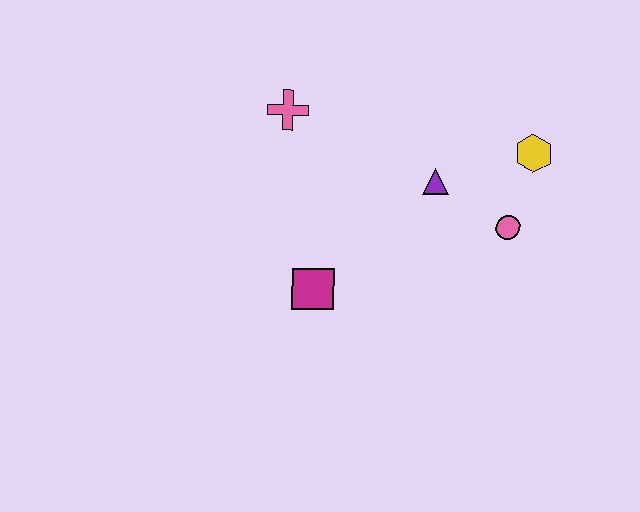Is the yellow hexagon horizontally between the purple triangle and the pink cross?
No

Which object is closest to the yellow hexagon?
The pink circle is closest to the yellow hexagon.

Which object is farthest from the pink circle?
The pink cross is farthest from the pink circle.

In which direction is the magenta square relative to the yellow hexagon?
The magenta square is to the left of the yellow hexagon.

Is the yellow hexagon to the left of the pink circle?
No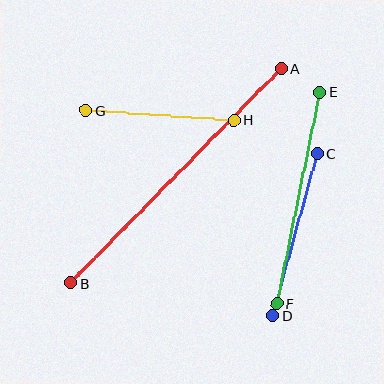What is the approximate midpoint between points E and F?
The midpoint is at approximately (298, 198) pixels.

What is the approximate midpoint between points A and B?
The midpoint is at approximately (176, 176) pixels.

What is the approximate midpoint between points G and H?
The midpoint is at approximately (160, 115) pixels.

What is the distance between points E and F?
The distance is approximately 216 pixels.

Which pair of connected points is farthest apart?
Points A and B are farthest apart.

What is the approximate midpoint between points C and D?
The midpoint is at approximately (295, 235) pixels.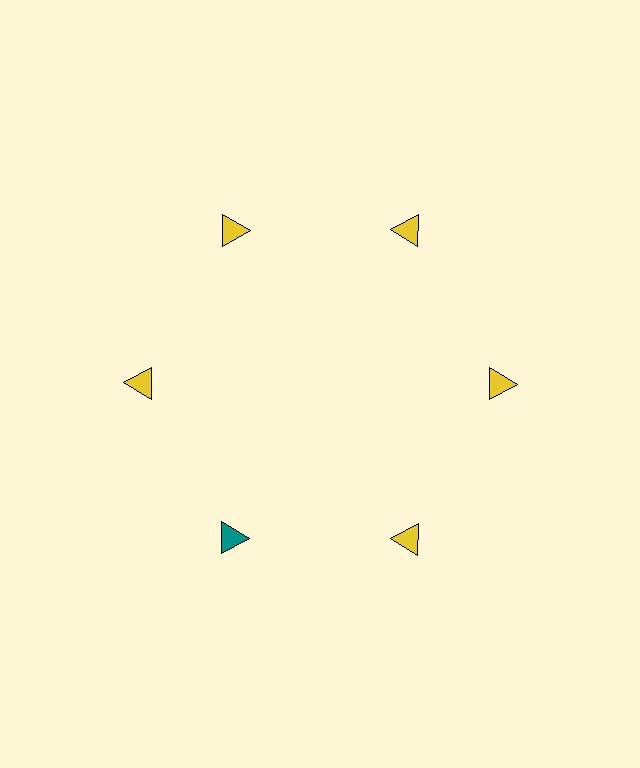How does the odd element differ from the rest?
It has a different color: teal instead of yellow.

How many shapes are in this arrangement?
There are 6 shapes arranged in a ring pattern.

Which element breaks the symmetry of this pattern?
The teal triangle at roughly the 7 o'clock position breaks the symmetry. All other shapes are yellow triangles.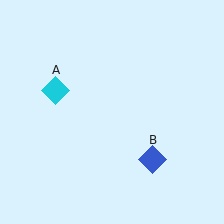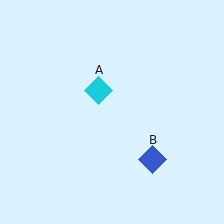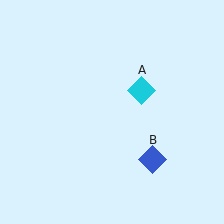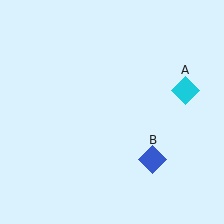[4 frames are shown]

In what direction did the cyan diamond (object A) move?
The cyan diamond (object A) moved right.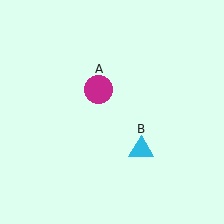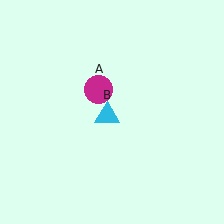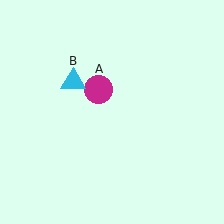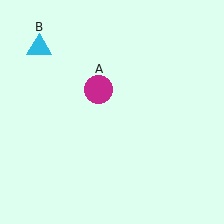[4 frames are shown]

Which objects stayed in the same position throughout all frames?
Magenta circle (object A) remained stationary.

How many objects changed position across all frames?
1 object changed position: cyan triangle (object B).